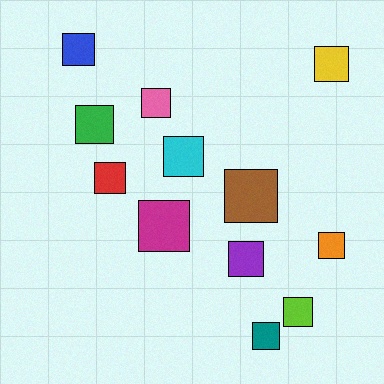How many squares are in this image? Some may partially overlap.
There are 12 squares.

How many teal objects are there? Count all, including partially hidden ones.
There is 1 teal object.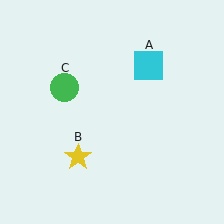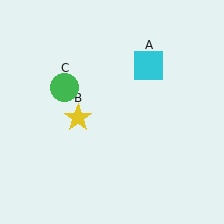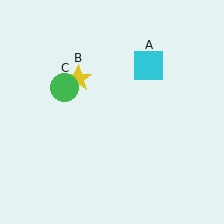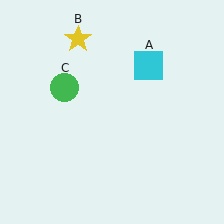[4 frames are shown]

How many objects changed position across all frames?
1 object changed position: yellow star (object B).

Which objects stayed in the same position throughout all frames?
Cyan square (object A) and green circle (object C) remained stationary.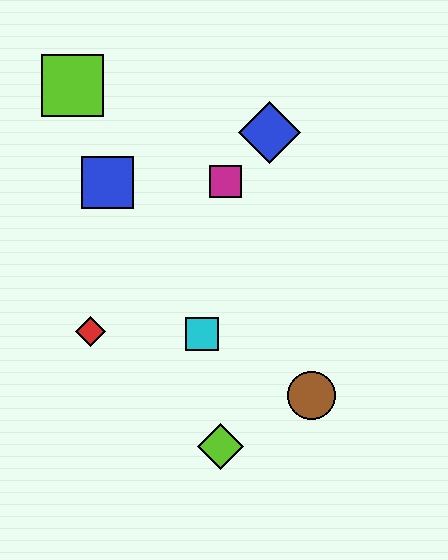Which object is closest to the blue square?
The lime square is closest to the blue square.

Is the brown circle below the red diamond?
Yes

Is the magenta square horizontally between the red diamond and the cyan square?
No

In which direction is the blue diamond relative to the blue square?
The blue diamond is to the right of the blue square.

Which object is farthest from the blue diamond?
The lime diamond is farthest from the blue diamond.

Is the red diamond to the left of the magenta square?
Yes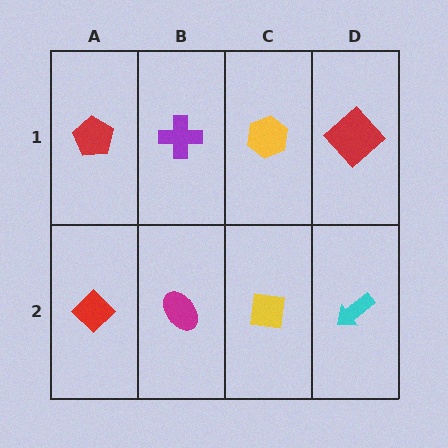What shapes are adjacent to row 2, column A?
A red pentagon (row 1, column A), a magenta ellipse (row 2, column B).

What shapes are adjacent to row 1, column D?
A cyan arrow (row 2, column D), a yellow hexagon (row 1, column C).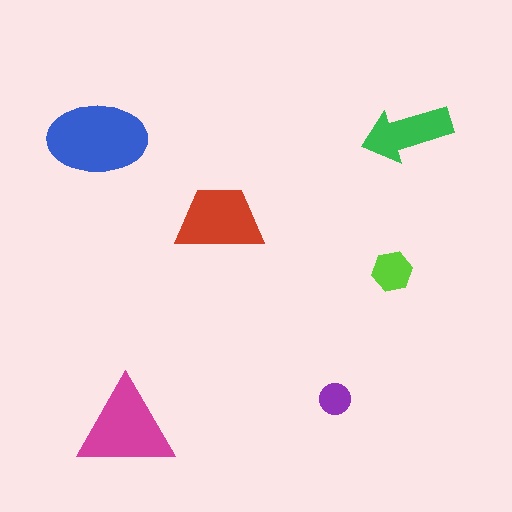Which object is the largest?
The blue ellipse.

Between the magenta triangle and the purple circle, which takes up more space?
The magenta triangle.